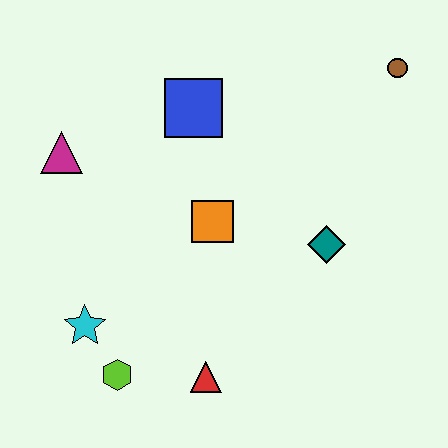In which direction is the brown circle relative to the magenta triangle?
The brown circle is to the right of the magenta triangle.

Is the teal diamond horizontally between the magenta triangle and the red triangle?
No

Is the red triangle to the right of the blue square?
Yes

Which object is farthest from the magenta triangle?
The brown circle is farthest from the magenta triangle.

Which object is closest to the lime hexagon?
The cyan star is closest to the lime hexagon.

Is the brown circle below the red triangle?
No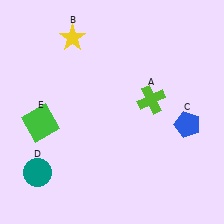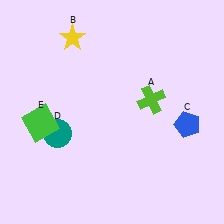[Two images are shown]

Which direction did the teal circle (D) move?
The teal circle (D) moved up.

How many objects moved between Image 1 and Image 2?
1 object moved between the two images.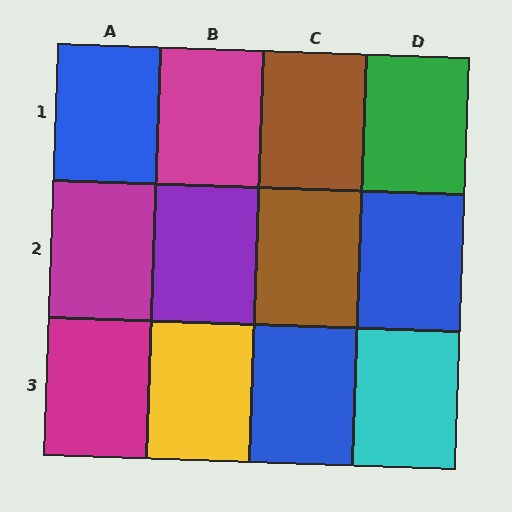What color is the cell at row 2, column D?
Blue.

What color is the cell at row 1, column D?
Green.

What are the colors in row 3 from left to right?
Magenta, yellow, blue, cyan.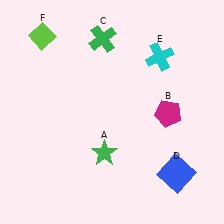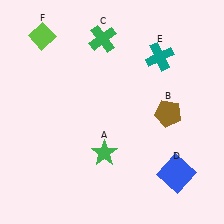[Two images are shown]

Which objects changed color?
B changed from magenta to brown. E changed from cyan to teal.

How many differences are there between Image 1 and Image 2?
There are 2 differences between the two images.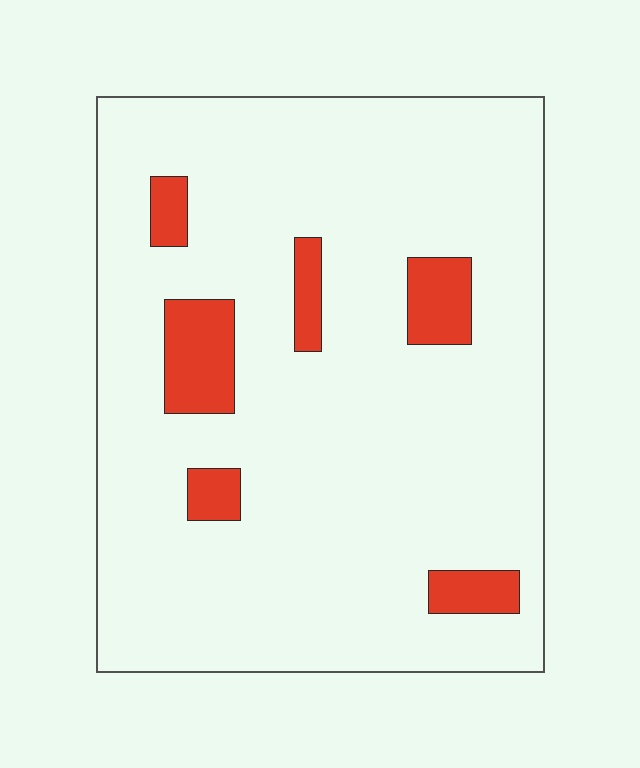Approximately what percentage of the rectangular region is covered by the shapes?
Approximately 10%.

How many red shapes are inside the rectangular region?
6.